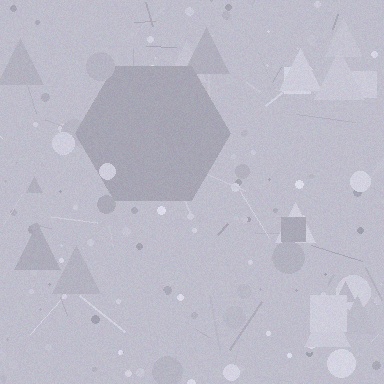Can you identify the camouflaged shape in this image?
The camouflaged shape is a hexagon.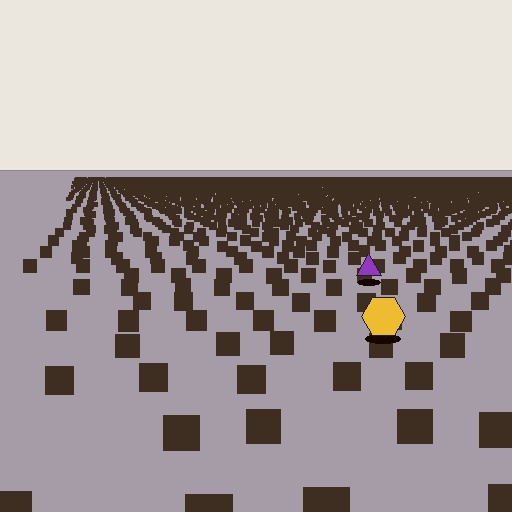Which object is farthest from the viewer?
The purple triangle is farthest from the viewer. It appears smaller and the ground texture around it is denser.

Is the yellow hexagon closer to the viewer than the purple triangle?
Yes. The yellow hexagon is closer — you can tell from the texture gradient: the ground texture is coarser near it.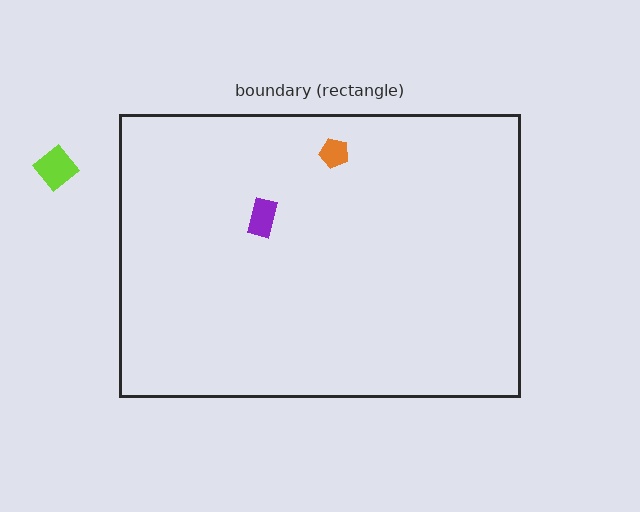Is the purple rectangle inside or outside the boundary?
Inside.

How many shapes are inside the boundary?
2 inside, 1 outside.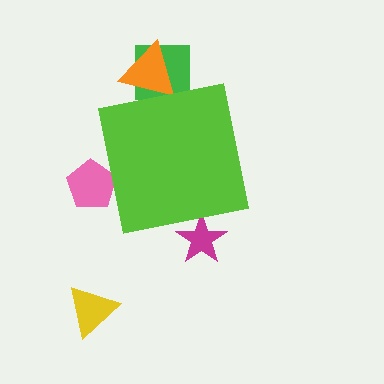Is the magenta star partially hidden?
Yes, the magenta star is partially hidden behind the lime square.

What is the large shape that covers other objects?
A lime square.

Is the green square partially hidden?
Yes, the green square is partially hidden behind the lime square.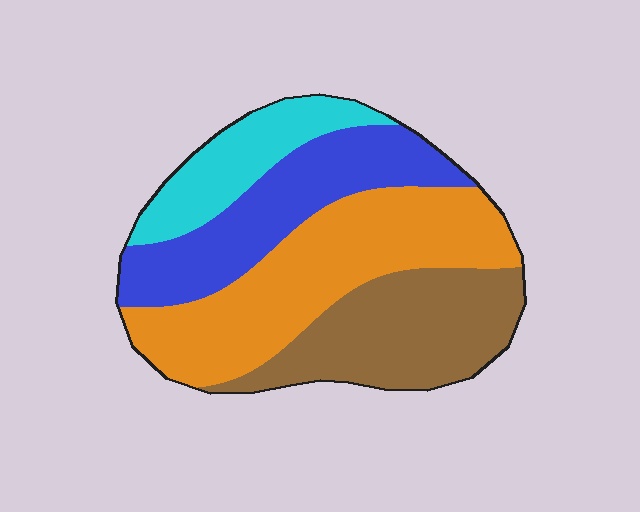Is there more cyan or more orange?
Orange.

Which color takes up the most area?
Orange, at roughly 35%.